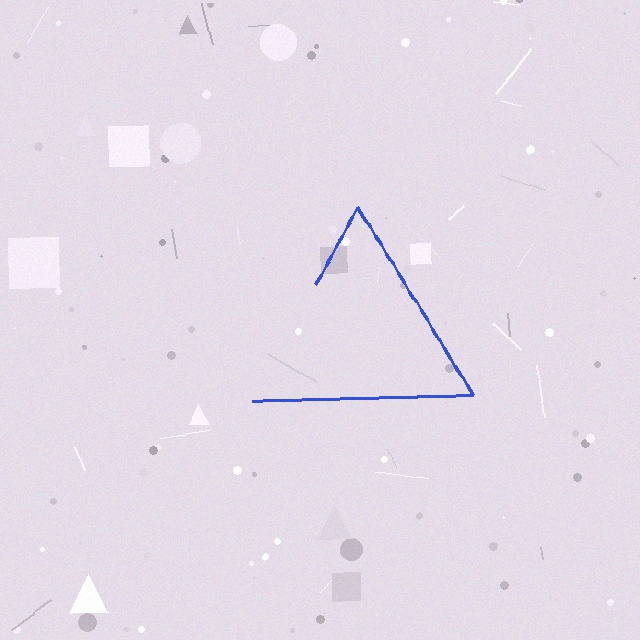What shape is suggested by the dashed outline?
The dashed outline suggests a triangle.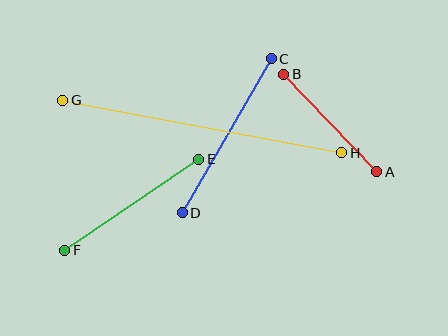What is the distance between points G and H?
The distance is approximately 284 pixels.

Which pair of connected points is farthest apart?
Points G and H are farthest apart.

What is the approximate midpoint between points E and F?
The midpoint is at approximately (132, 205) pixels.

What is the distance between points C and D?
The distance is approximately 178 pixels.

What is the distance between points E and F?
The distance is approximately 162 pixels.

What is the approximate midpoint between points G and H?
The midpoint is at approximately (202, 126) pixels.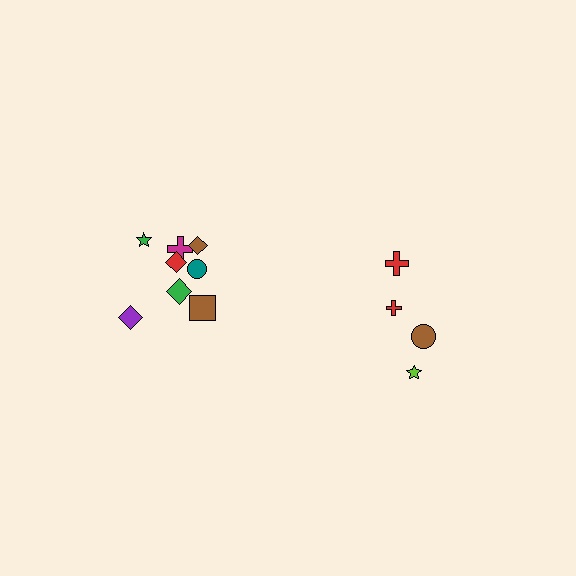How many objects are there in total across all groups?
There are 12 objects.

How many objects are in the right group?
There are 4 objects.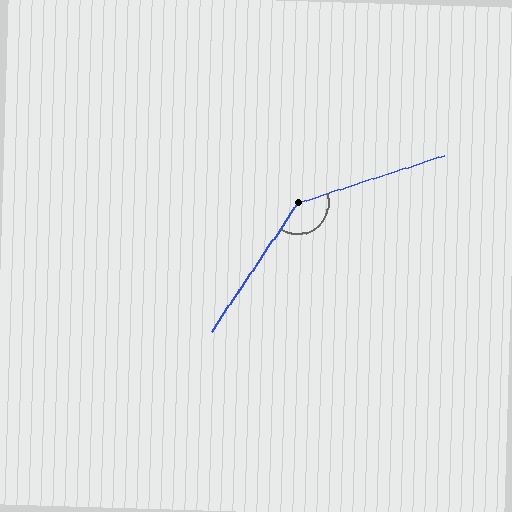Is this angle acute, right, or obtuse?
It is obtuse.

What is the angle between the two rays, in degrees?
Approximately 142 degrees.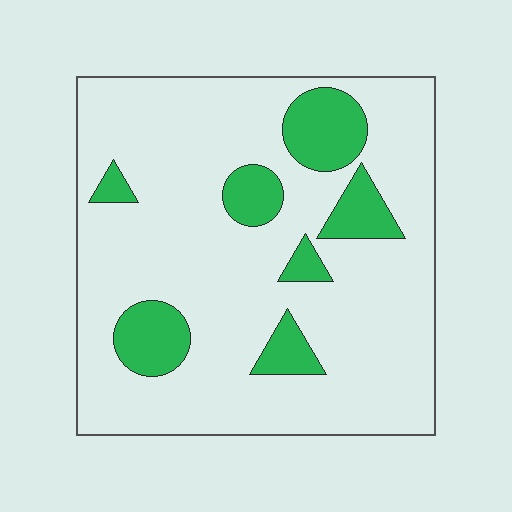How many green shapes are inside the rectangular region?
7.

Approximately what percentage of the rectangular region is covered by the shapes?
Approximately 15%.